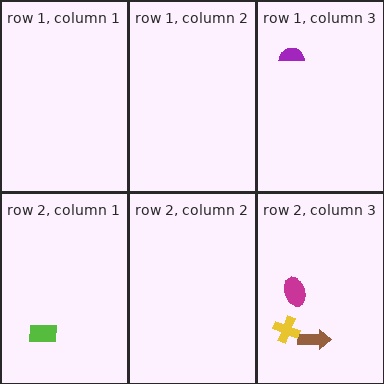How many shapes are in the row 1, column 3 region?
1.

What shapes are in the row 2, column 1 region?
The lime rectangle.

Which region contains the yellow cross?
The row 2, column 3 region.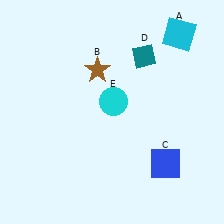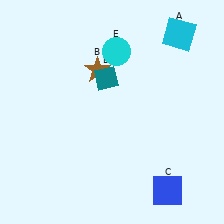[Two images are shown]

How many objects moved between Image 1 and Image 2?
3 objects moved between the two images.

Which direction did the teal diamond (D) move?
The teal diamond (D) moved left.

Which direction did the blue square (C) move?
The blue square (C) moved down.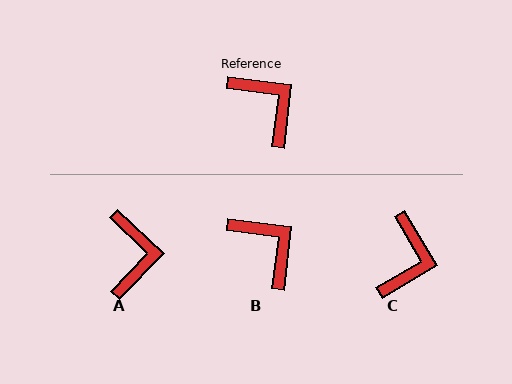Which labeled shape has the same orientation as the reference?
B.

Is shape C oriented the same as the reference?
No, it is off by about 53 degrees.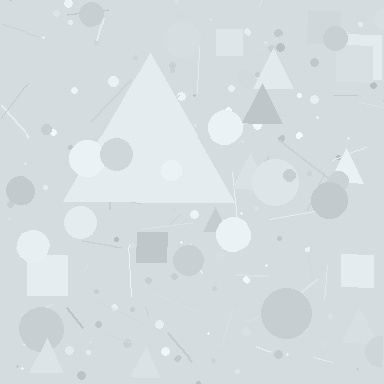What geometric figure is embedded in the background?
A triangle is embedded in the background.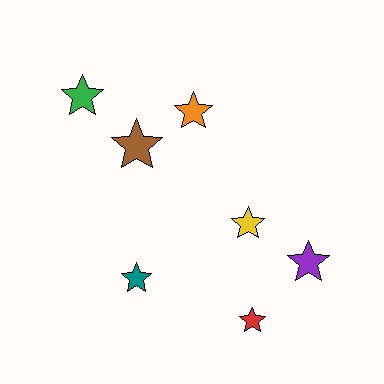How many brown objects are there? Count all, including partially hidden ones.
There is 1 brown object.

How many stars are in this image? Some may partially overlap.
There are 7 stars.